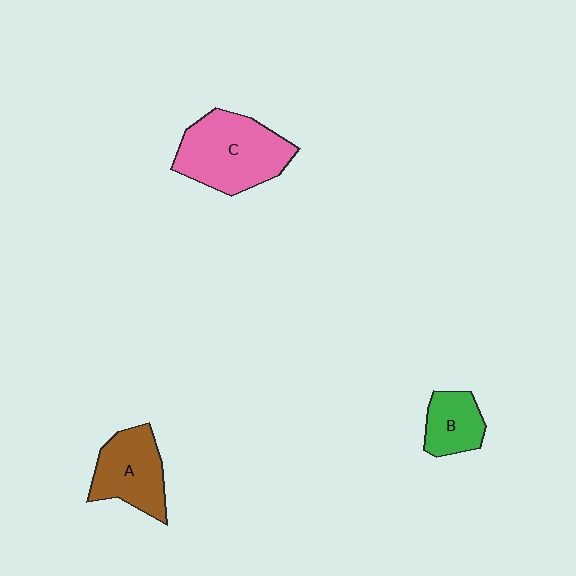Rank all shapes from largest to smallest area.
From largest to smallest: C (pink), A (brown), B (green).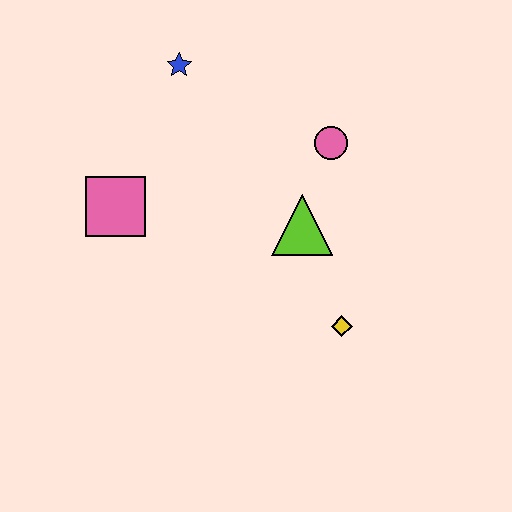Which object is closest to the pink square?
The blue star is closest to the pink square.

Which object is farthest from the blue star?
The yellow diamond is farthest from the blue star.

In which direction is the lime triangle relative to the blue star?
The lime triangle is below the blue star.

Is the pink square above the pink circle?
No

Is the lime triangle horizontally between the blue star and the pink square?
No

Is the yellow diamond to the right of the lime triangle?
Yes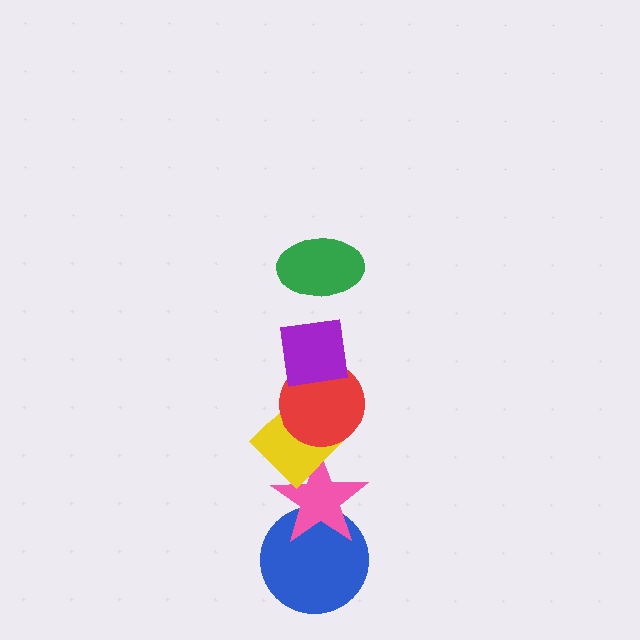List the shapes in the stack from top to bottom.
From top to bottom: the green ellipse, the purple square, the red circle, the yellow diamond, the pink star, the blue circle.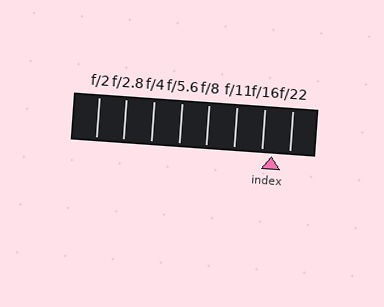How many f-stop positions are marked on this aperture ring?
There are 8 f-stop positions marked.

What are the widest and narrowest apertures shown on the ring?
The widest aperture shown is f/2 and the narrowest is f/22.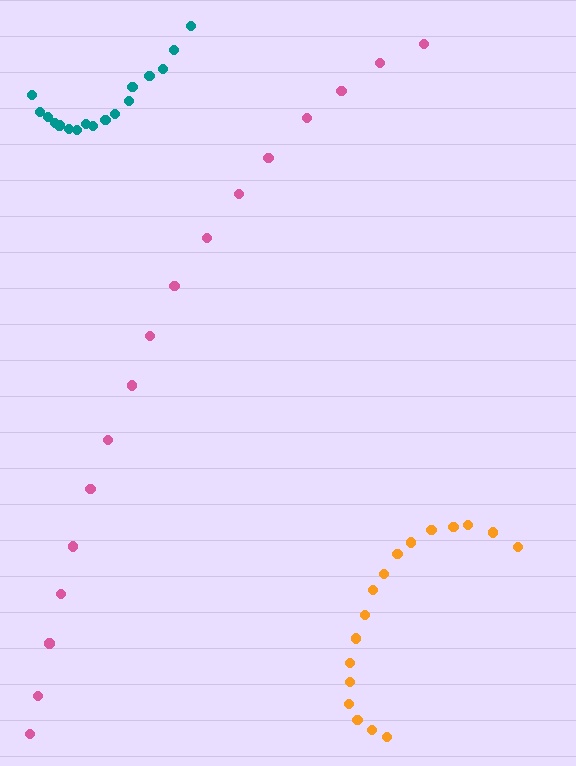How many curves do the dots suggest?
There are 3 distinct paths.